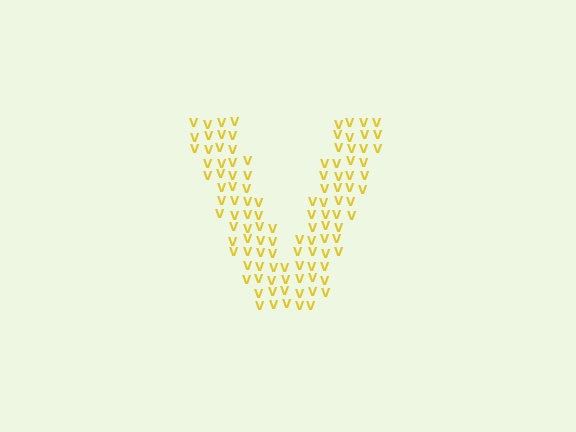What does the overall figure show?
The overall figure shows the letter V.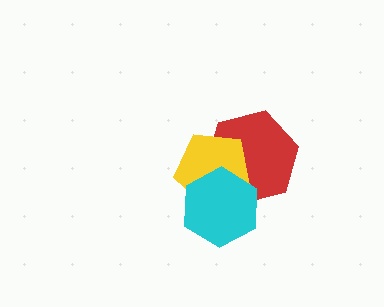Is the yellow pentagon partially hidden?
Yes, it is partially covered by another shape.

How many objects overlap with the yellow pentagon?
2 objects overlap with the yellow pentagon.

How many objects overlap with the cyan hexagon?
2 objects overlap with the cyan hexagon.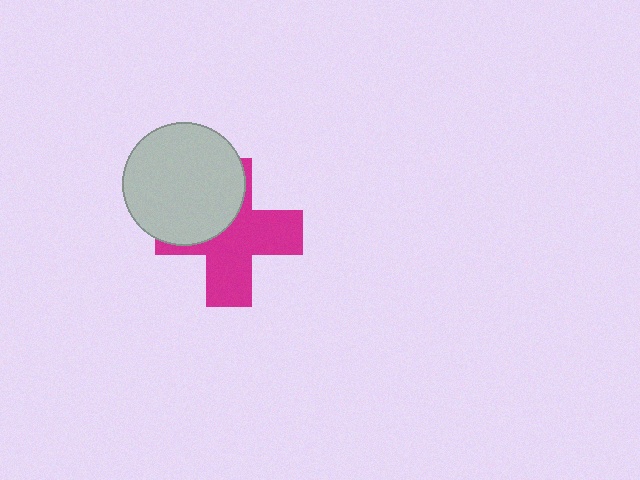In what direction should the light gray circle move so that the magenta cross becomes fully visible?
The light gray circle should move toward the upper-left. That is the shortest direction to clear the overlap and leave the magenta cross fully visible.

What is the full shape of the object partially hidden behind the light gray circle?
The partially hidden object is a magenta cross.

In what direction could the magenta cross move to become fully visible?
The magenta cross could move toward the lower-right. That would shift it out from behind the light gray circle entirely.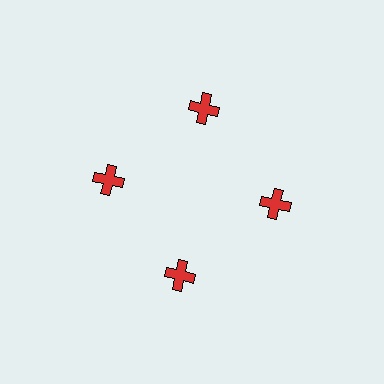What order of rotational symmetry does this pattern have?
This pattern has 4-fold rotational symmetry.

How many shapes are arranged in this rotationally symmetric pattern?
There are 4 shapes, arranged in 4 groups of 1.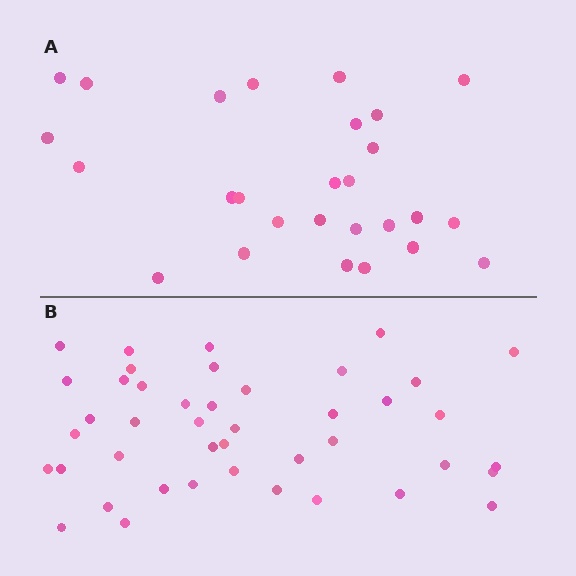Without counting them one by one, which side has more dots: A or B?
Region B (the bottom region) has more dots.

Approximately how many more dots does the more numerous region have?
Region B has approximately 15 more dots than region A.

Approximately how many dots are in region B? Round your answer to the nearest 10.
About 40 dots. (The exact count is 43, which rounds to 40.)